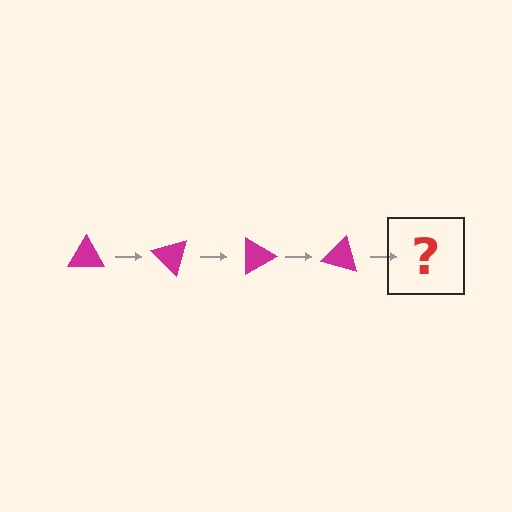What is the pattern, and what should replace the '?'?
The pattern is that the triangle rotates 45 degrees each step. The '?' should be a magenta triangle rotated 180 degrees.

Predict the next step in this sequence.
The next step is a magenta triangle rotated 180 degrees.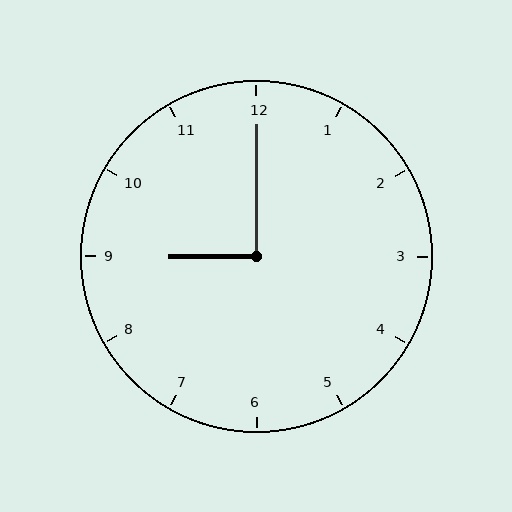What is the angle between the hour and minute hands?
Approximately 90 degrees.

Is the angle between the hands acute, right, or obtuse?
It is right.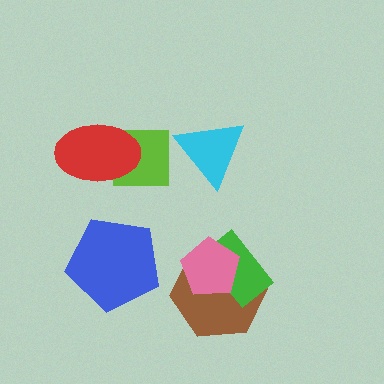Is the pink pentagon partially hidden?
No, no other shape covers it.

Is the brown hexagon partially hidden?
Yes, it is partially covered by another shape.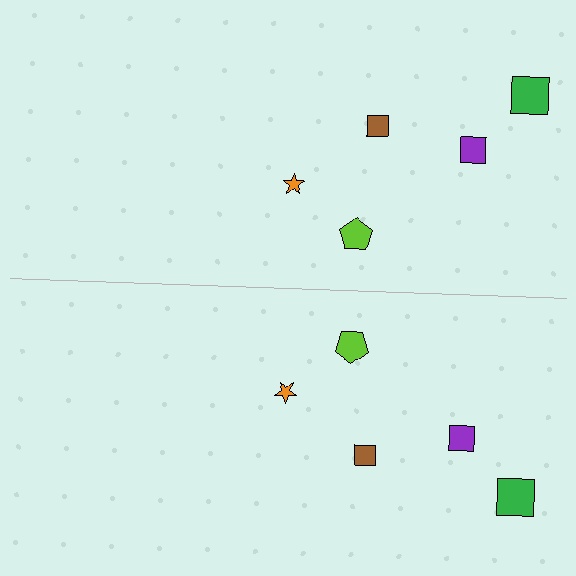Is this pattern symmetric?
Yes, this pattern has bilateral (reflection) symmetry.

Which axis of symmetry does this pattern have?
The pattern has a horizontal axis of symmetry running through the center of the image.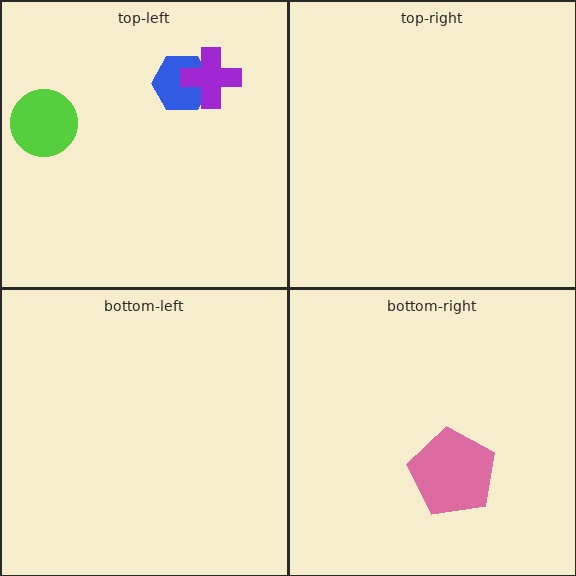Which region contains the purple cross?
The top-left region.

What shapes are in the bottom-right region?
The pink pentagon.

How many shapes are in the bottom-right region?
1.